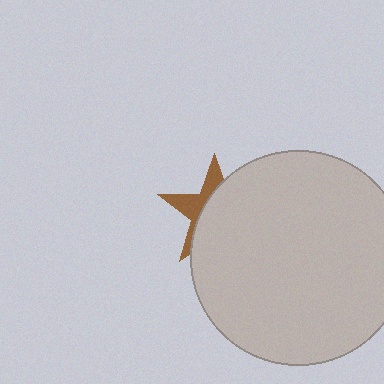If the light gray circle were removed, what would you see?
You would see the complete brown star.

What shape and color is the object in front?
The object in front is a light gray circle.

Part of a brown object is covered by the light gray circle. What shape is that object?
It is a star.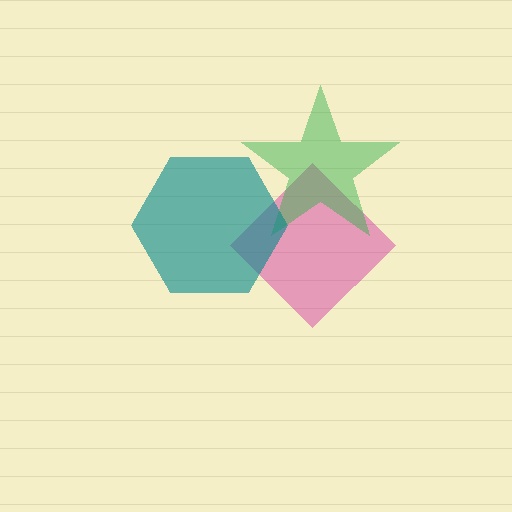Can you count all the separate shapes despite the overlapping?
Yes, there are 3 separate shapes.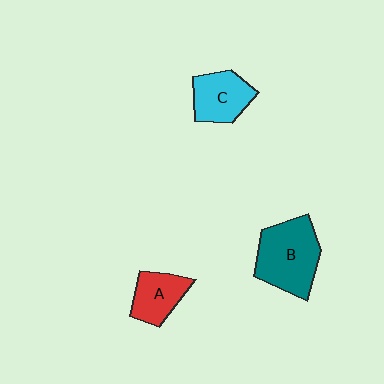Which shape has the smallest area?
Shape A (red).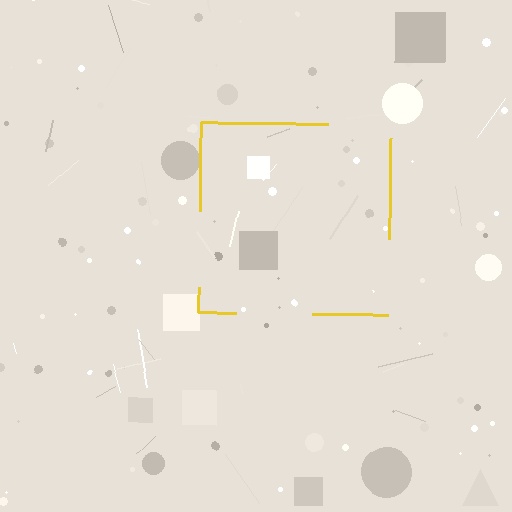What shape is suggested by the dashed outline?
The dashed outline suggests a square.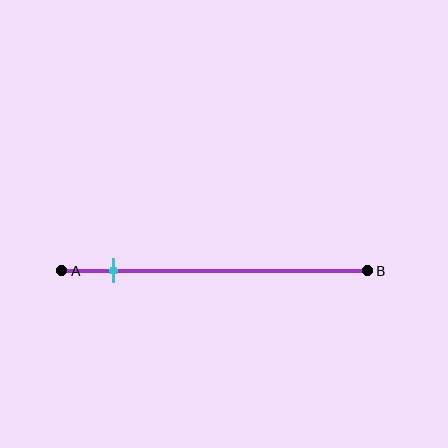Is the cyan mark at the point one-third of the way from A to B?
No, the mark is at about 15% from A, not at the 33% one-third point.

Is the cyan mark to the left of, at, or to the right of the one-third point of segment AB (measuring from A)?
The cyan mark is to the left of the one-third point of segment AB.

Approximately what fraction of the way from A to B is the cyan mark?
The cyan mark is approximately 15% of the way from A to B.